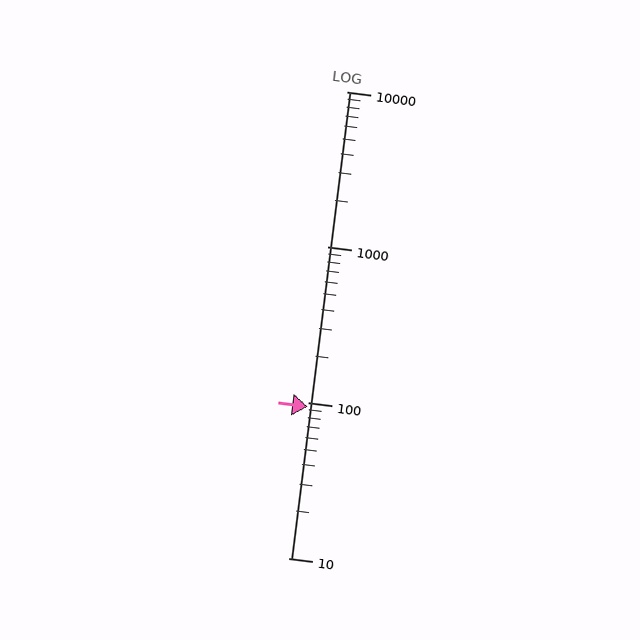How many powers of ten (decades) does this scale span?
The scale spans 3 decades, from 10 to 10000.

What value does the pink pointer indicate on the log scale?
The pointer indicates approximately 94.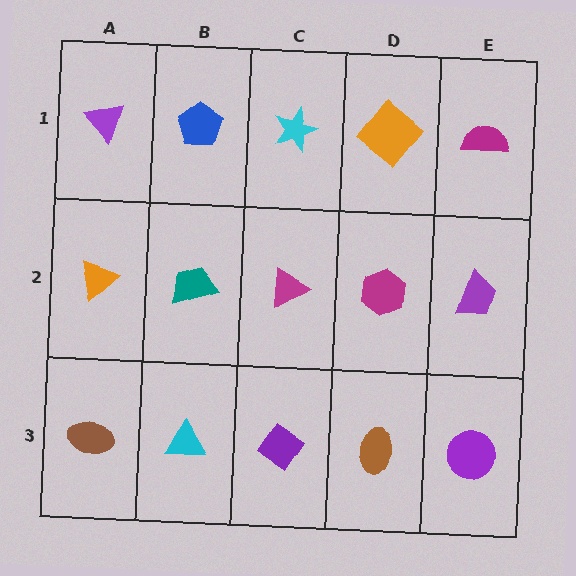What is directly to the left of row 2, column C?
A teal trapezoid.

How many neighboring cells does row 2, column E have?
3.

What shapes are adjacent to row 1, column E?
A purple trapezoid (row 2, column E), an orange diamond (row 1, column D).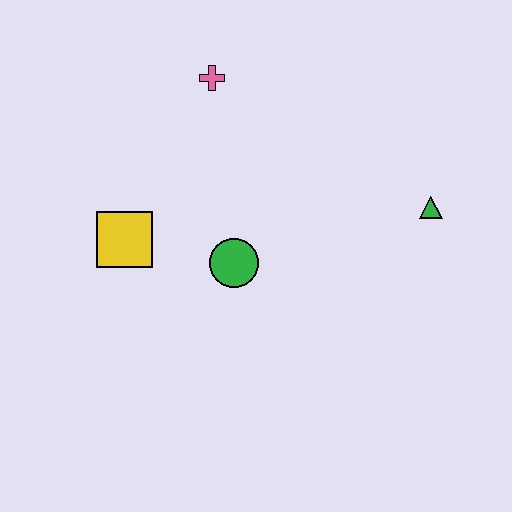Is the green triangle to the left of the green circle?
No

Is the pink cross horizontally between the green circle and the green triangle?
No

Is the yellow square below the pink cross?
Yes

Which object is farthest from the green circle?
The green triangle is farthest from the green circle.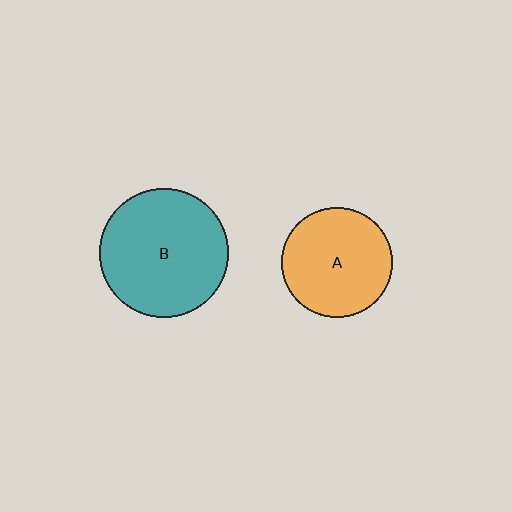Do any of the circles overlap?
No, none of the circles overlap.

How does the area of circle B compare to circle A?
Approximately 1.4 times.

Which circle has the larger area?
Circle B (teal).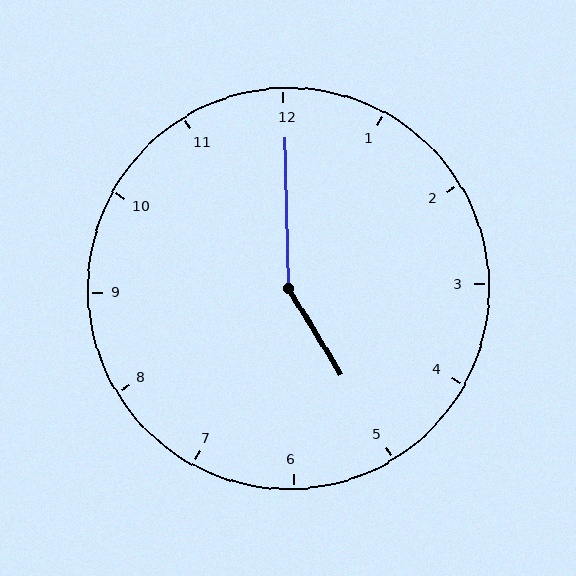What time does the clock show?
5:00.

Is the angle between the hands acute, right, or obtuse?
It is obtuse.